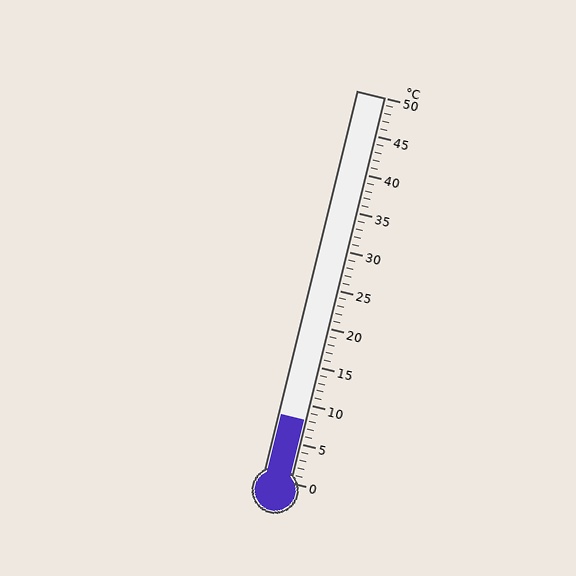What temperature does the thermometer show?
The thermometer shows approximately 8°C.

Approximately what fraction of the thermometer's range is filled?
The thermometer is filled to approximately 15% of its range.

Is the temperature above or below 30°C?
The temperature is below 30°C.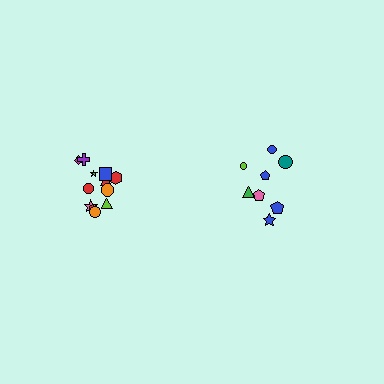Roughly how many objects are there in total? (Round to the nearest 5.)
Roughly 20 objects in total.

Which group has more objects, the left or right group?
The left group.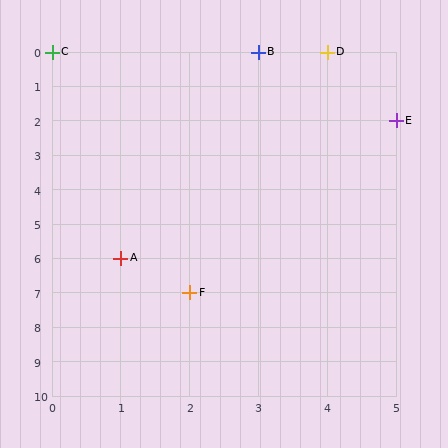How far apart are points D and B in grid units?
Points D and B are 1 column apart.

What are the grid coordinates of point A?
Point A is at grid coordinates (1, 6).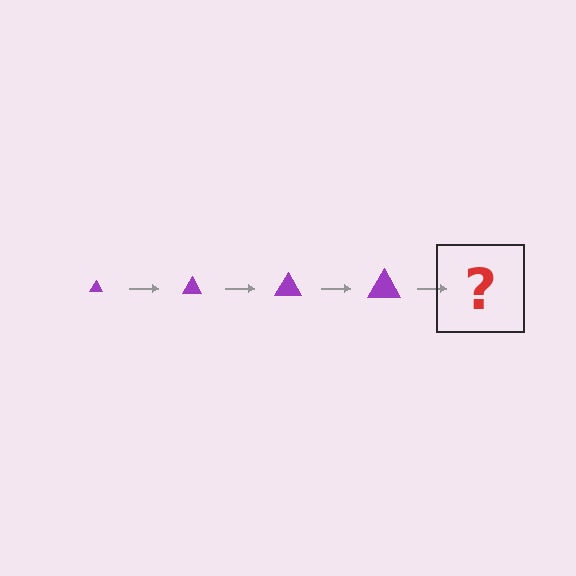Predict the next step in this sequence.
The next step is a purple triangle, larger than the previous one.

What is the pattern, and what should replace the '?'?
The pattern is that the triangle gets progressively larger each step. The '?' should be a purple triangle, larger than the previous one.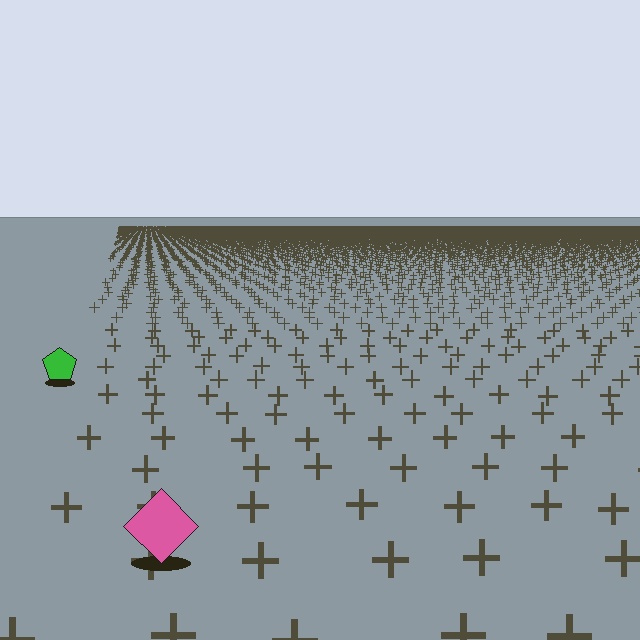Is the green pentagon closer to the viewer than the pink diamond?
No. The pink diamond is closer — you can tell from the texture gradient: the ground texture is coarser near it.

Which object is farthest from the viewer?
The green pentagon is farthest from the viewer. It appears smaller and the ground texture around it is denser.